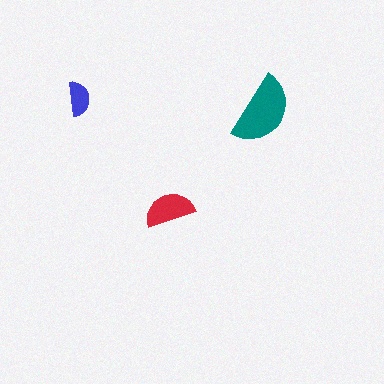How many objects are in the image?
There are 3 objects in the image.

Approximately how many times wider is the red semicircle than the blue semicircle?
About 1.5 times wider.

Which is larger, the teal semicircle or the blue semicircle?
The teal one.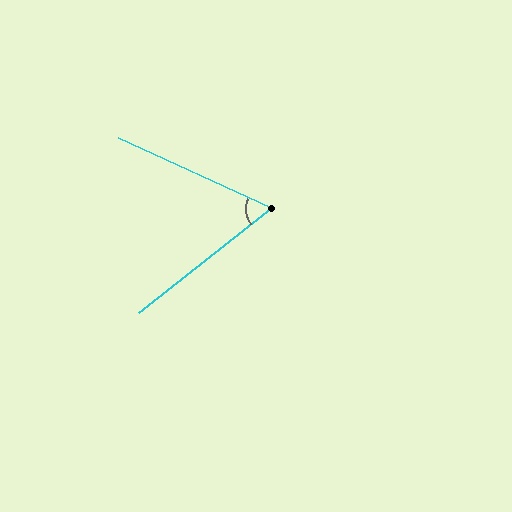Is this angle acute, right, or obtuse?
It is acute.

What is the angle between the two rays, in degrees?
Approximately 63 degrees.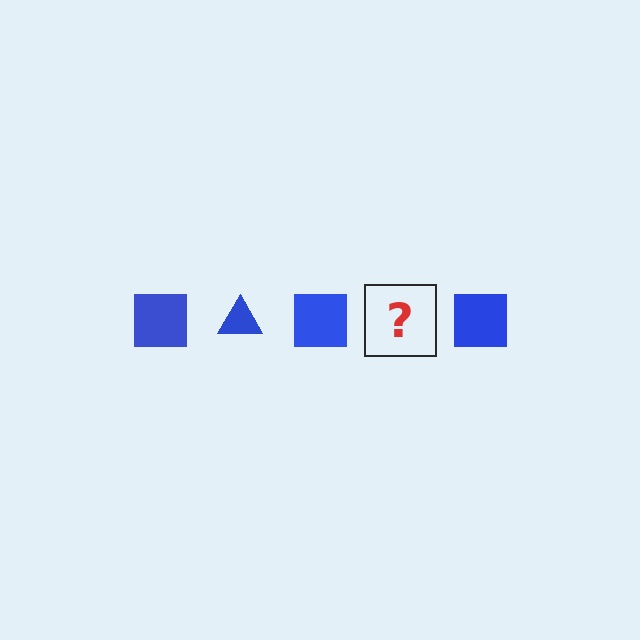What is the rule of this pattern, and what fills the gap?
The rule is that the pattern cycles through square, triangle shapes in blue. The gap should be filled with a blue triangle.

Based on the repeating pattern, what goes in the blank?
The blank should be a blue triangle.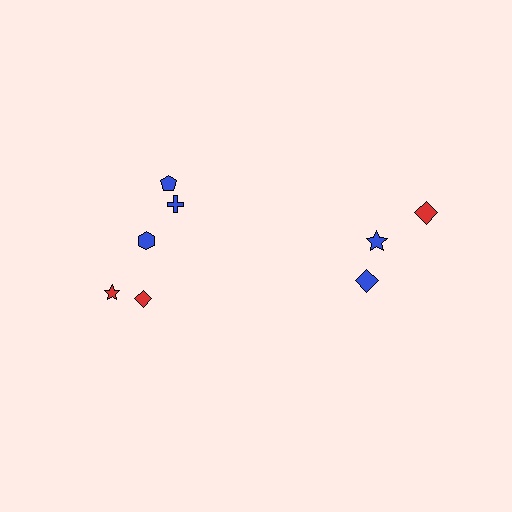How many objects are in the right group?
There are 3 objects.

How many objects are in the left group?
There are 5 objects.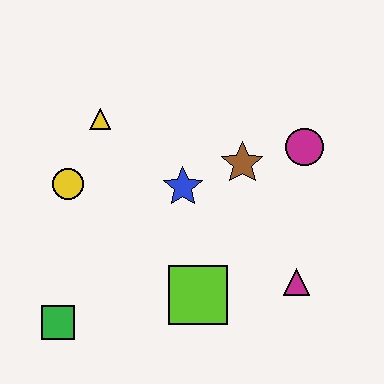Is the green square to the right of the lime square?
No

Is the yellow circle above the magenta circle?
No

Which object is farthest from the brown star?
The green square is farthest from the brown star.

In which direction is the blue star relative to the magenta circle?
The blue star is to the left of the magenta circle.